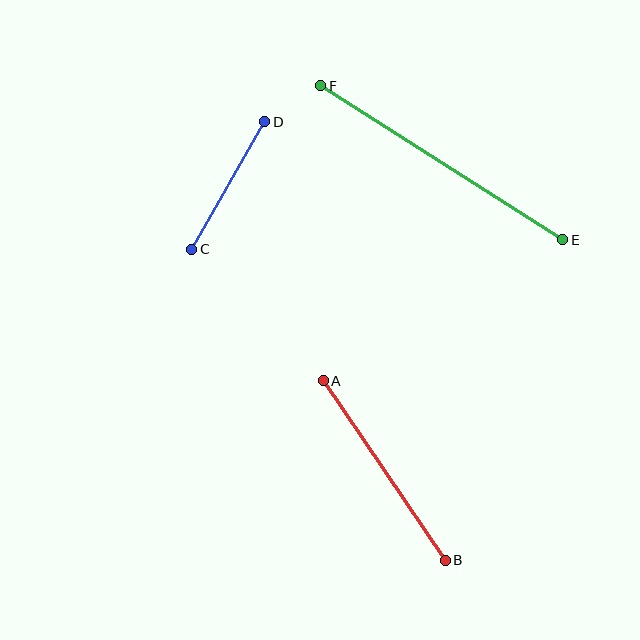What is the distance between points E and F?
The distance is approximately 287 pixels.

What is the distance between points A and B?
The distance is approximately 217 pixels.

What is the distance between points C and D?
The distance is approximately 147 pixels.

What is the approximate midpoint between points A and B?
The midpoint is at approximately (384, 470) pixels.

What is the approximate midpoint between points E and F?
The midpoint is at approximately (442, 163) pixels.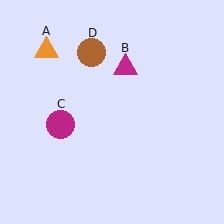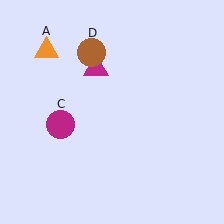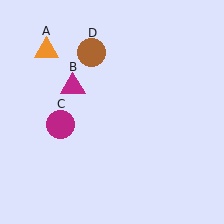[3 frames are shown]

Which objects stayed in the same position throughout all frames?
Orange triangle (object A) and magenta circle (object C) and brown circle (object D) remained stationary.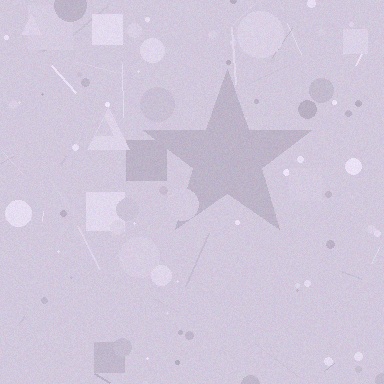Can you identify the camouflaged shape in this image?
The camouflaged shape is a star.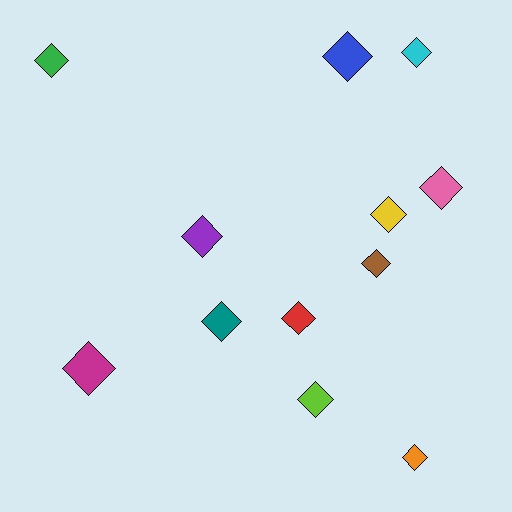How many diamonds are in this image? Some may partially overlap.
There are 12 diamonds.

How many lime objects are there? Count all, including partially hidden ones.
There is 1 lime object.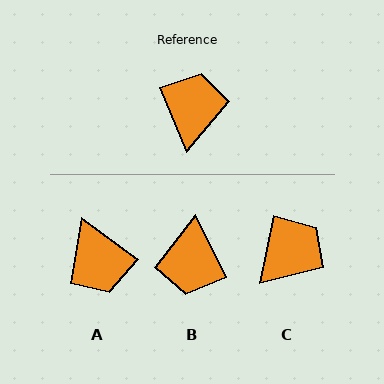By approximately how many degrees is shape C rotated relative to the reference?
Approximately 35 degrees clockwise.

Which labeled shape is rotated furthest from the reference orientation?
B, about 176 degrees away.